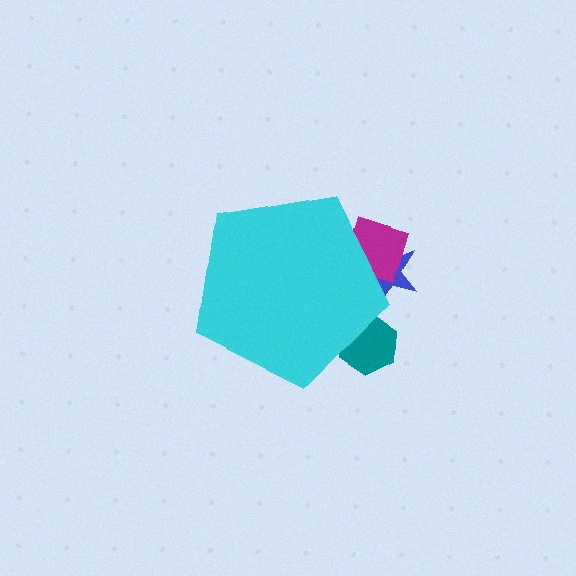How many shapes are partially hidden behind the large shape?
3 shapes are partially hidden.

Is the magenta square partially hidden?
Yes, the magenta square is partially hidden behind the cyan pentagon.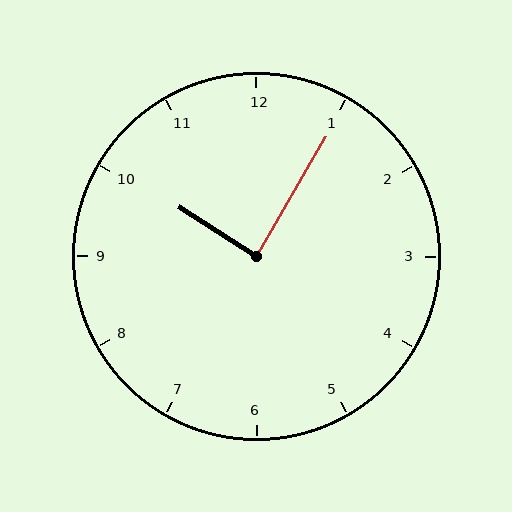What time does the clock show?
10:05.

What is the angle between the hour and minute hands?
Approximately 88 degrees.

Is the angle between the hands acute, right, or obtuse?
It is right.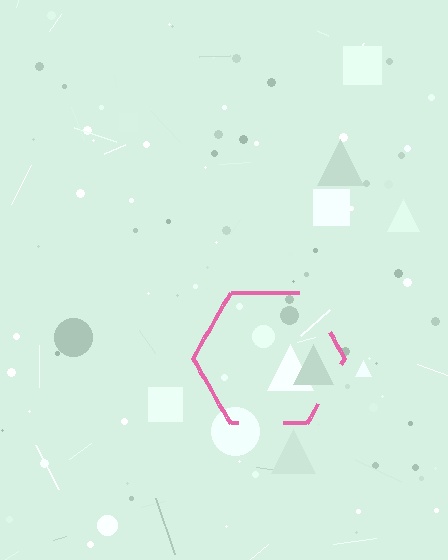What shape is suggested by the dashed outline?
The dashed outline suggests a hexagon.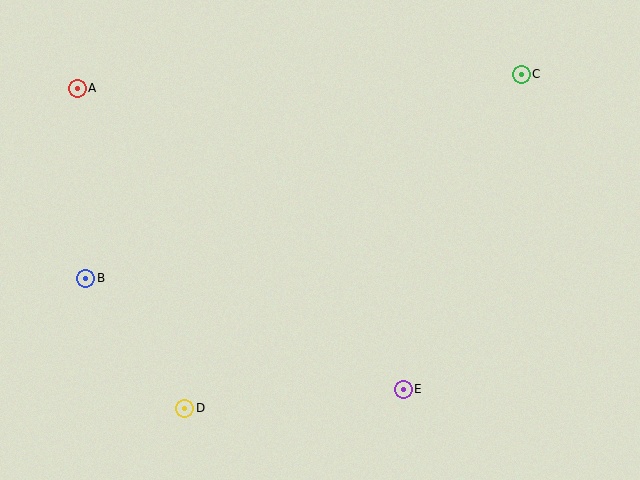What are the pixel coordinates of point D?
Point D is at (185, 408).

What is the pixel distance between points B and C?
The distance between B and C is 481 pixels.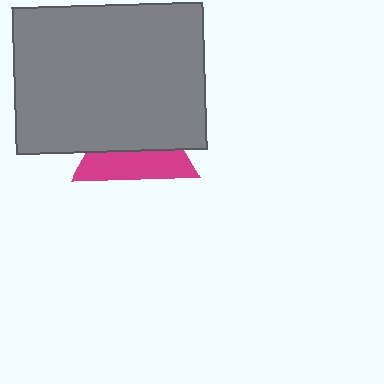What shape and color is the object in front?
The object in front is a gray rectangle.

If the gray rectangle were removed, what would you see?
You would see the complete magenta triangle.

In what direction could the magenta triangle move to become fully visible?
The magenta triangle could move down. That would shift it out from behind the gray rectangle entirely.